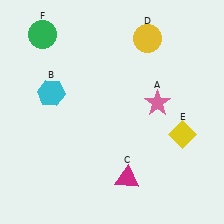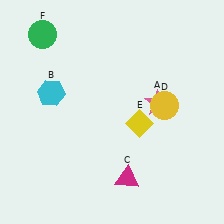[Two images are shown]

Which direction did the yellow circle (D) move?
The yellow circle (D) moved down.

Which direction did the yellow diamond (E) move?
The yellow diamond (E) moved left.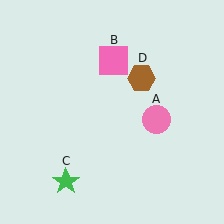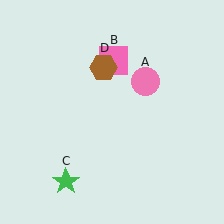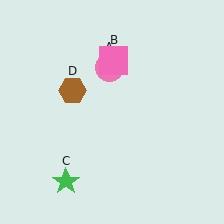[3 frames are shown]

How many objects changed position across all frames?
2 objects changed position: pink circle (object A), brown hexagon (object D).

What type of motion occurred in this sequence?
The pink circle (object A), brown hexagon (object D) rotated counterclockwise around the center of the scene.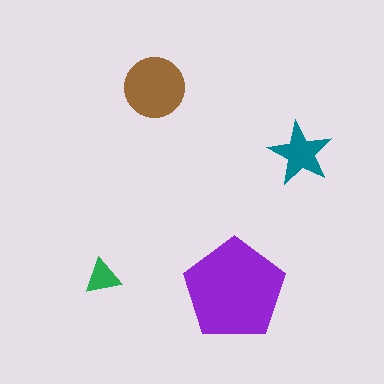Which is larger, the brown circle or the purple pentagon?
The purple pentagon.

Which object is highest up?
The brown circle is topmost.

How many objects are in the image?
There are 4 objects in the image.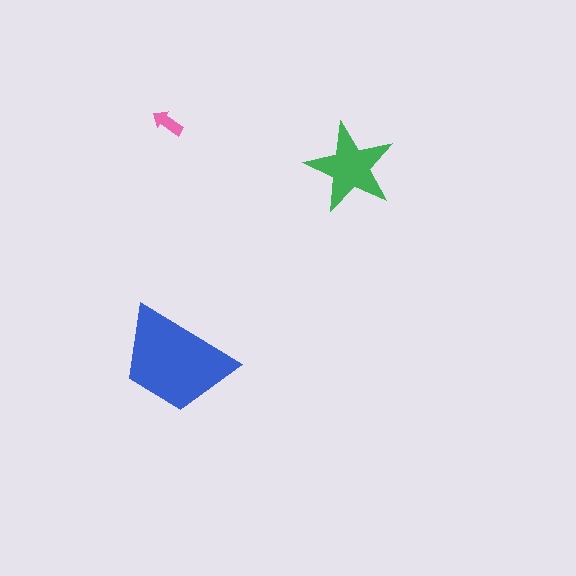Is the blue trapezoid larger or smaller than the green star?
Larger.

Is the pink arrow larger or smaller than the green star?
Smaller.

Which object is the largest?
The blue trapezoid.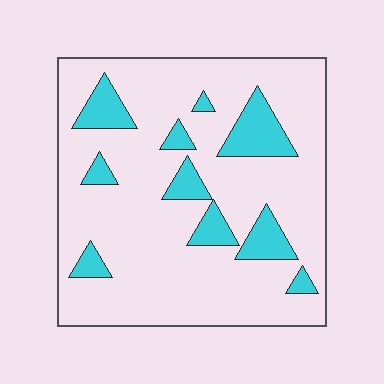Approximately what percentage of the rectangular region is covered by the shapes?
Approximately 15%.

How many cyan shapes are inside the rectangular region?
10.